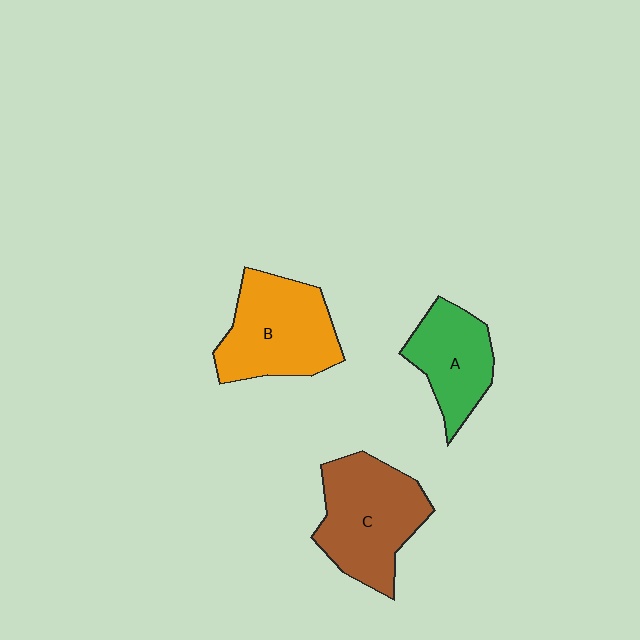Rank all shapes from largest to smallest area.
From largest to smallest: C (brown), B (orange), A (green).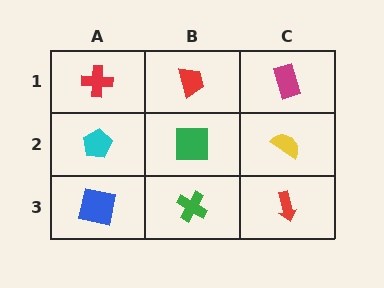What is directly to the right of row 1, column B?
A magenta rectangle.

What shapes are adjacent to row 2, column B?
A red trapezoid (row 1, column B), a green cross (row 3, column B), a cyan pentagon (row 2, column A), a yellow semicircle (row 2, column C).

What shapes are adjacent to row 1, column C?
A yellow semicircle (row 2, column C), a red trapezoid (row 1, column B).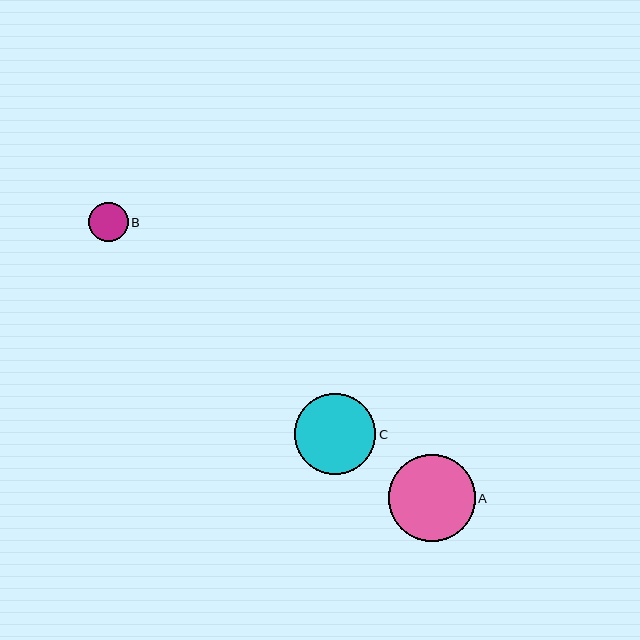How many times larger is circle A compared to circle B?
Circle A is approximately 2.2 times the size of circle B.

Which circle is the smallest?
Circle B is the smallest with a size of approximately 40 pixels.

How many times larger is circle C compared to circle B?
Circle C is approximately 2.0 times the size of circle B.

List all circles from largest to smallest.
From largest to smallest: A, C, B.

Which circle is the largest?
Circle A is the largest with a size of approximately 87 pixels.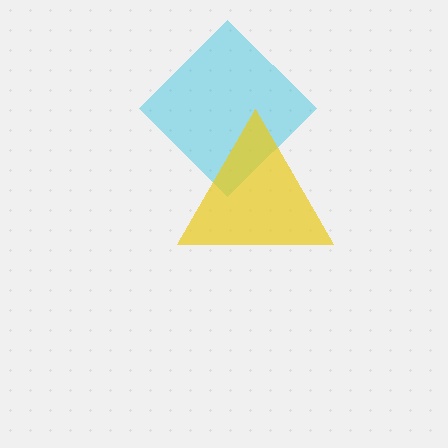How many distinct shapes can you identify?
There are 2 distinct shapes: a cyan diamond, a yellow triangle.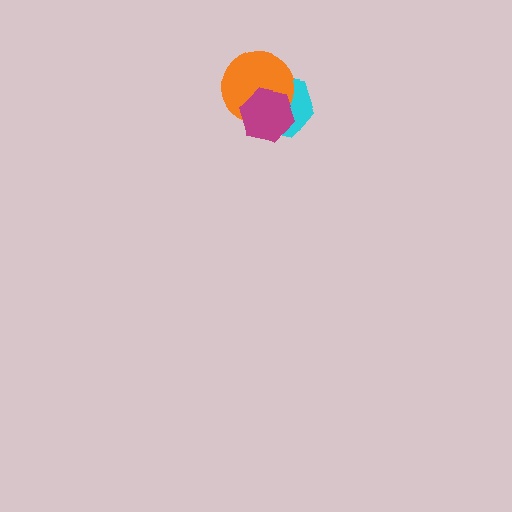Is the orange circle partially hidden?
Yes, it is partially covered by another shape.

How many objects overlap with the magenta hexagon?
2 objects overlap with the magenta hexagon.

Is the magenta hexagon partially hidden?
No, no other shape covers it.